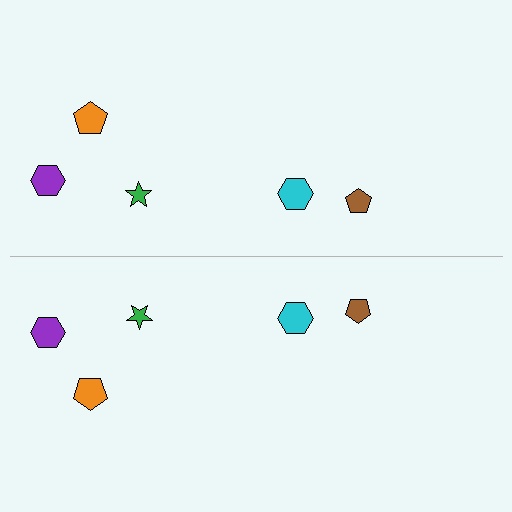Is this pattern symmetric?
Yes, this pattern has bilateral (reflection) symmetry.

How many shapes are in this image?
There are 10 shapes in this image.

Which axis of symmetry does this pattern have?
The pattern has a horizontal axis of symmetry running through the center of the image.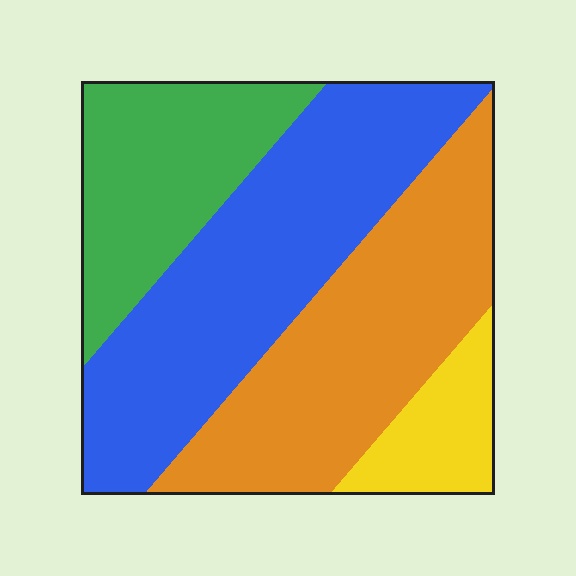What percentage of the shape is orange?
Orange takes up about one third (1/3) of the shape.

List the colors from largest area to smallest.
From largest to smallest: blue, orange, green, yellow.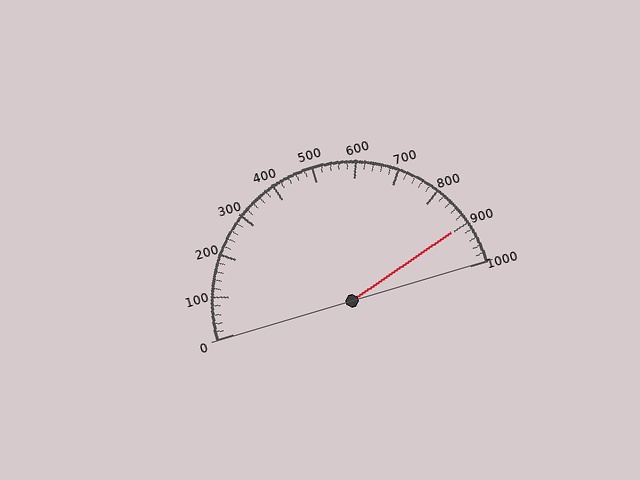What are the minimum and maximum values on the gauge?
The gauge ranges from 0 to 1000.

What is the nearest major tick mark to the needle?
The nearest major tick mark is 900.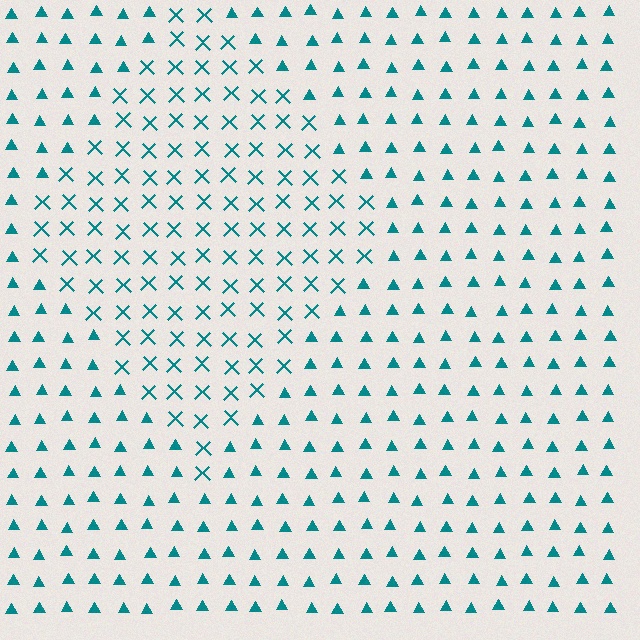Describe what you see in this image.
The image is filled with small teal elements arranged in a uniform grid. A diamond-shaped region contains X marks, while the surrounding area contains triangles. The boundary is defined purely by the change in element shape.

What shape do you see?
I see a diamond.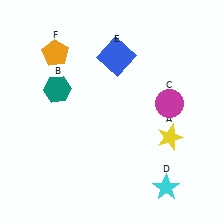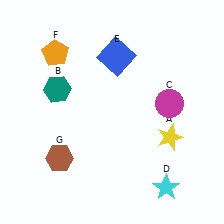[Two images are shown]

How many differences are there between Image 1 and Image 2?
There is 1 difference between the two images.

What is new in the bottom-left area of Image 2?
A brown hexagon (G) was added in the bottom-left area of Image 2.